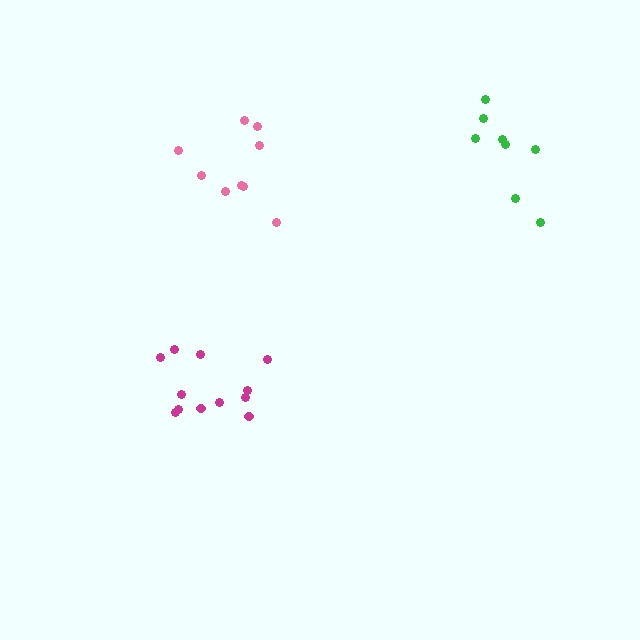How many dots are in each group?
Group 1: 9 dots, Group 2: 12 dots, Group 3: 8 dots (29 total).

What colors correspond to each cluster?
The clusters are colored: pink, magenta, green.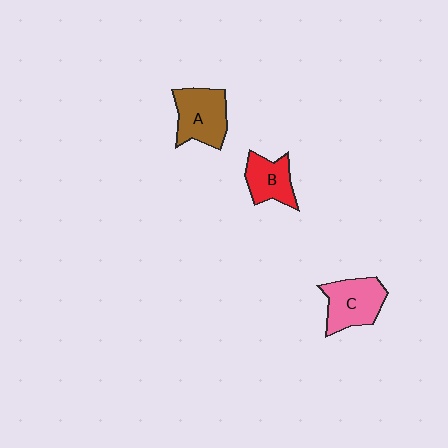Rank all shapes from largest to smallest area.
From largest to smallest: A (brown), C (pink), B (red).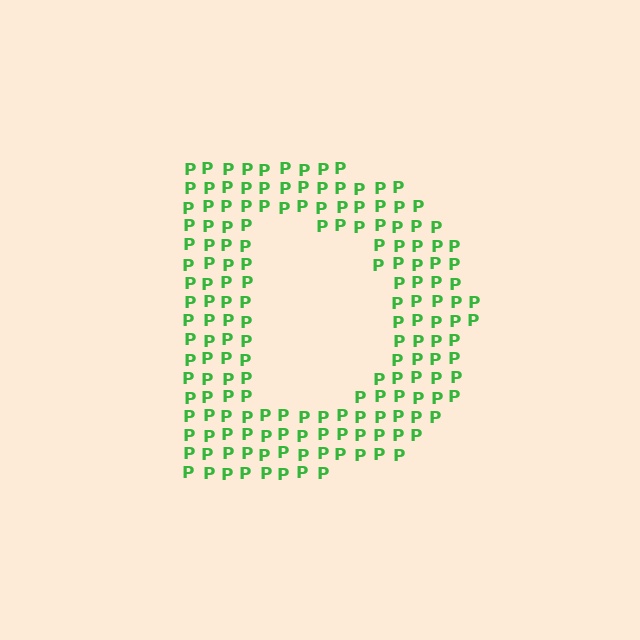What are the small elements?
The small elements are letter P's.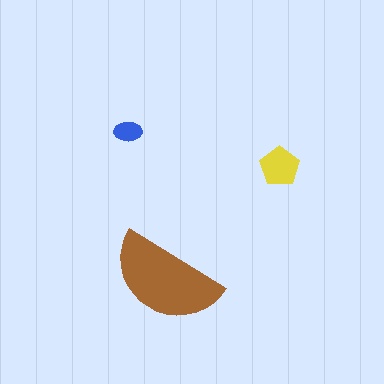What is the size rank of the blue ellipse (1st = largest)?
3rd.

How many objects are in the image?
There are 3 objects in the image.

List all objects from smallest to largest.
The blue ellipse, the yellow pentagon, the brown semicircle.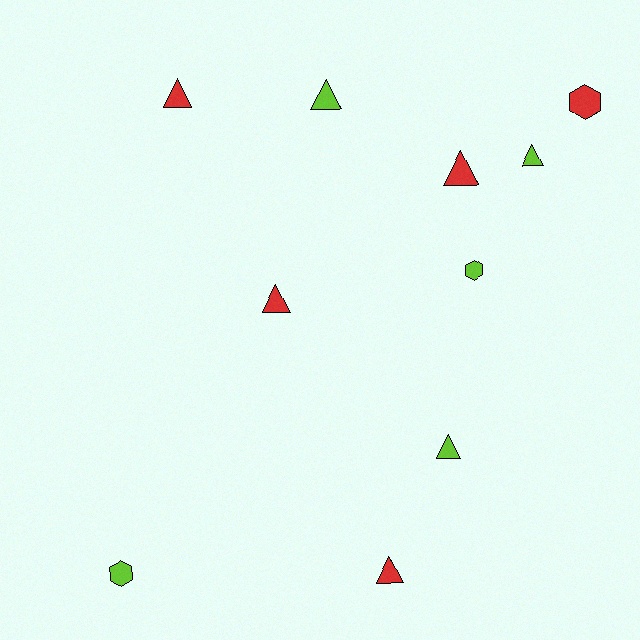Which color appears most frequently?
Red, with 5 objects.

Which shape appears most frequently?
Triangle, with 7 objects.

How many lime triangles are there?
There are 3 lime triangles.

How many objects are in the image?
There are 10 objects.